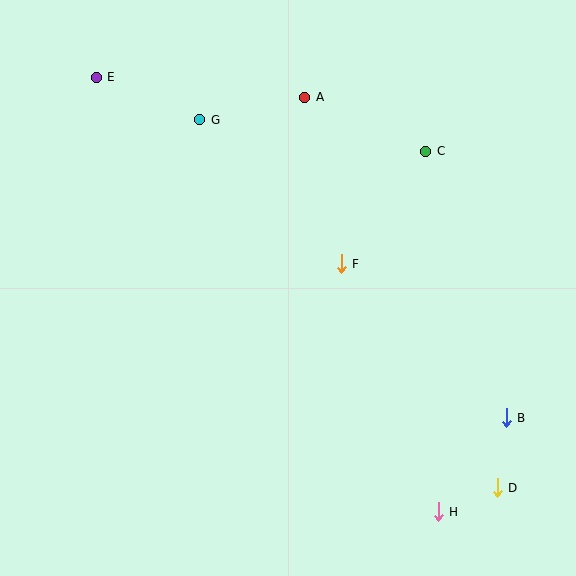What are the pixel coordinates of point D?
Point D is at (497, 488).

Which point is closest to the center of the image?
Point F at (341, 264) is closest to the center.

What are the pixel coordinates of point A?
Point A is at (305, 97).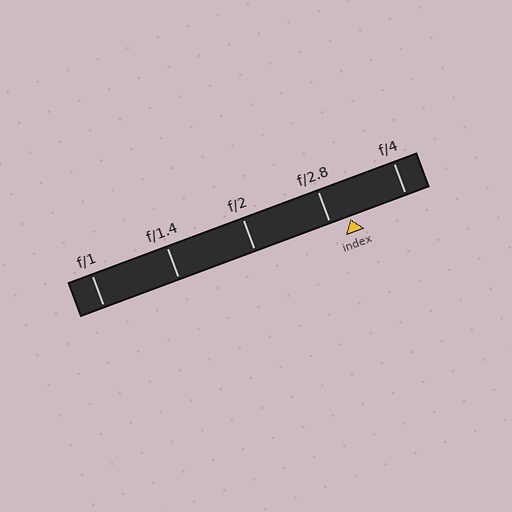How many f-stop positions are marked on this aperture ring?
There are 5 f-stop positions marked.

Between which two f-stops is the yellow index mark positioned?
The index mark is between f/2.8 and f/4.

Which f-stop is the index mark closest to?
The index mark is closest to f/2.8.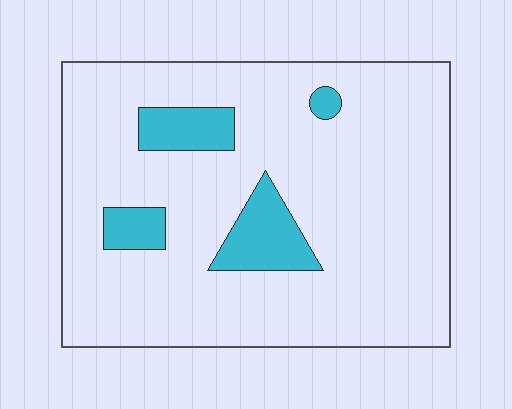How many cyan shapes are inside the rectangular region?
4.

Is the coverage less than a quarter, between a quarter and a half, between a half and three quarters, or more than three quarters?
Less than a quarter.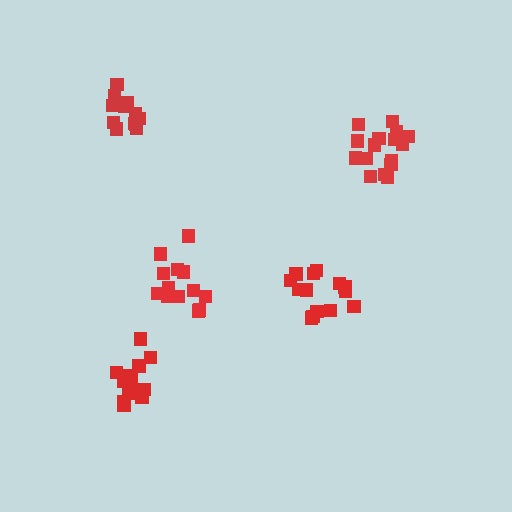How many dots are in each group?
Group 1: 16 dots, Group 2: 13 dots, Group 3: 14 dots, Group 4: 14 dots, Group 5: 14 dots (71 total).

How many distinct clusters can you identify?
There are 5 distinct clusters.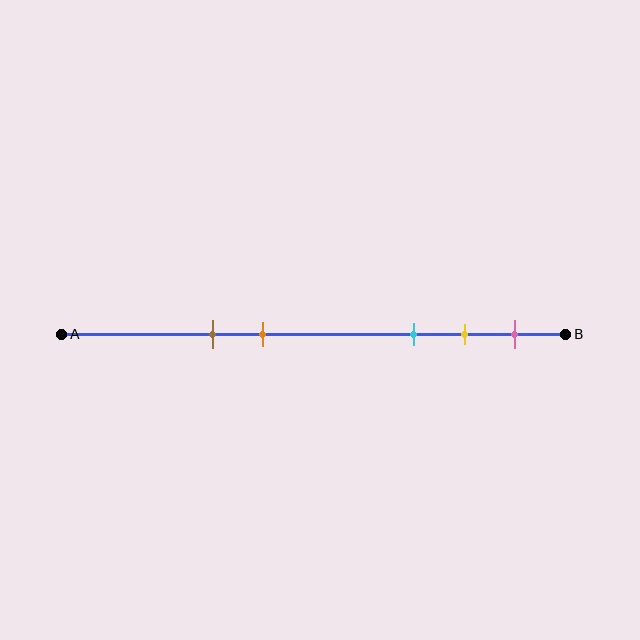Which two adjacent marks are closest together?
The yellow and pink marks are the closest adjacent pair.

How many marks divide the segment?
There are 5 marks dividing the segment.